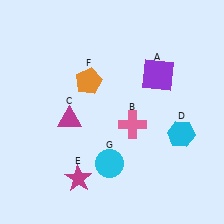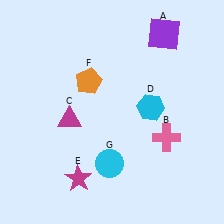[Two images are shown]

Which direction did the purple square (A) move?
The purple square (A) moved up.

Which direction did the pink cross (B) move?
The pink cross (B) moved right.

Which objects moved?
The objects that moved are: the purple square (A), the pink cross (B), the cyan hexagon (D).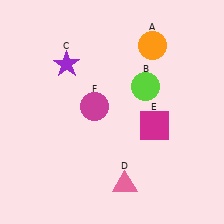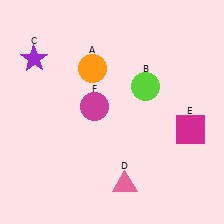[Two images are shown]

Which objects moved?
The objects that moved are: the orange circle (A), the purple star (C), the magenta square (E).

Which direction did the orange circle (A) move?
The orange circle (A) moved left.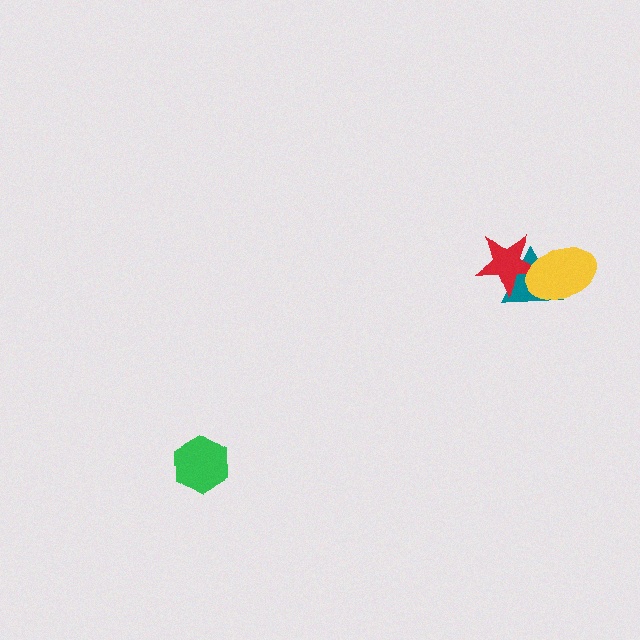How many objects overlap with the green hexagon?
0 objects overlap with the green hexagon.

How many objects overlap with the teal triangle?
2 objects overlap with the teal triangle.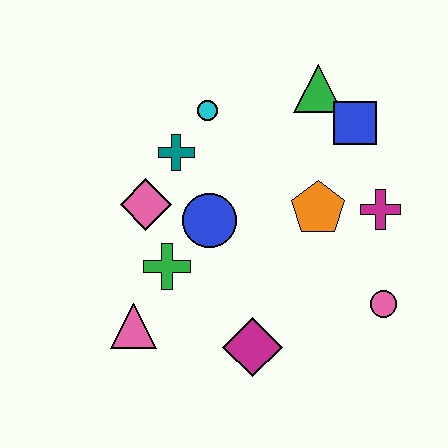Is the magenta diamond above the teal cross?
No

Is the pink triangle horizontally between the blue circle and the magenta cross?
No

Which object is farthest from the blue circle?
The pink circle is farthest from the blue circle.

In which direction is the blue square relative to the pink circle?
The blue square is above the pink circle.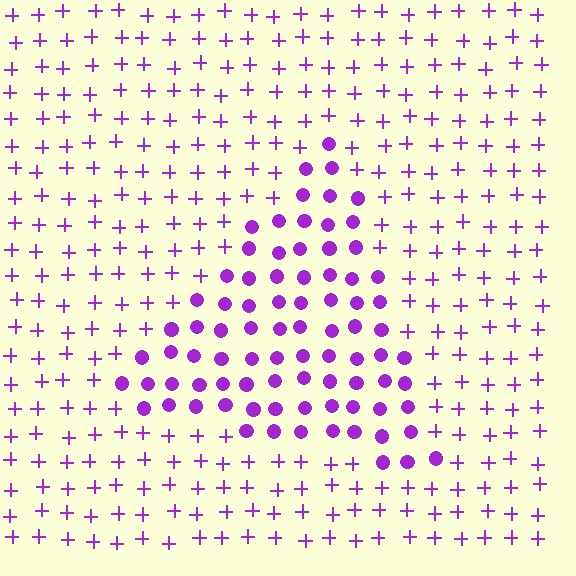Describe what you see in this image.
The image is filled with small purple elements arranged in a uniform grid. A triangle-shaped region contains circles, while the surrounding area contains plus signs. The boundary is defined purely by the change in element shape.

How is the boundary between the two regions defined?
The boundary is defined by a change in element shape: circles inside vs. plus signs outside. All elements share the same color and spacing.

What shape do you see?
I see a triangle.